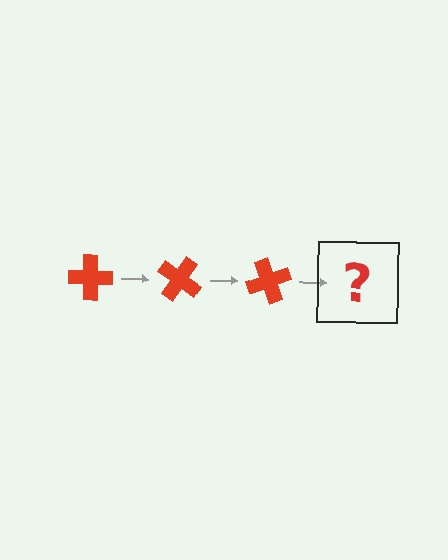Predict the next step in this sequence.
The next step is a red cross rotated 105 degrees.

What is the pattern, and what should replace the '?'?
The pattern is that the cross rotates 35 degrees each step. The '?' should be a red cross rotated 105 degrees.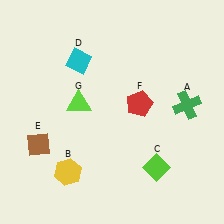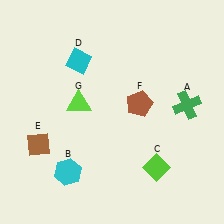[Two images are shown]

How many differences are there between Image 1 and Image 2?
There are 2 differences between the two images.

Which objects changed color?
B changed from yellow to cyan. F changed from red to brown.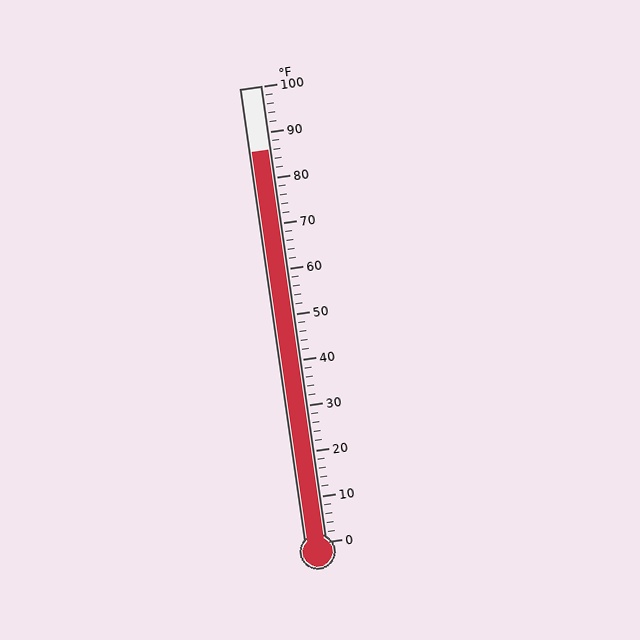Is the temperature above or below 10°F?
The temperature is above 10°F.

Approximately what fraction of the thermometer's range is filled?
The thermometer is filled to approximately 85% of its range.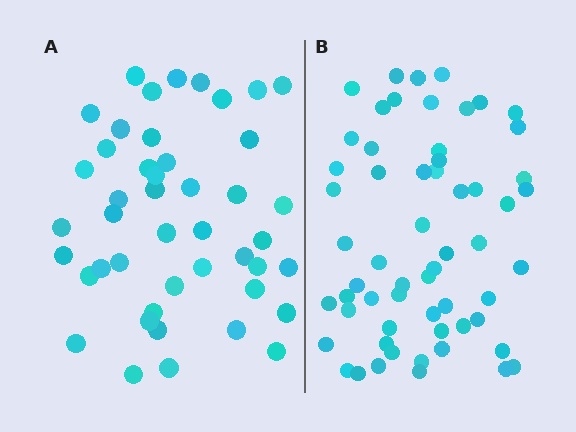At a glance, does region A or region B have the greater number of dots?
Region B (the right region) has more dots.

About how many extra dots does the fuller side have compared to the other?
Region B has approximately 15 more dots than region A.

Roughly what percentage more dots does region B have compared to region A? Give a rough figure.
About 30% more.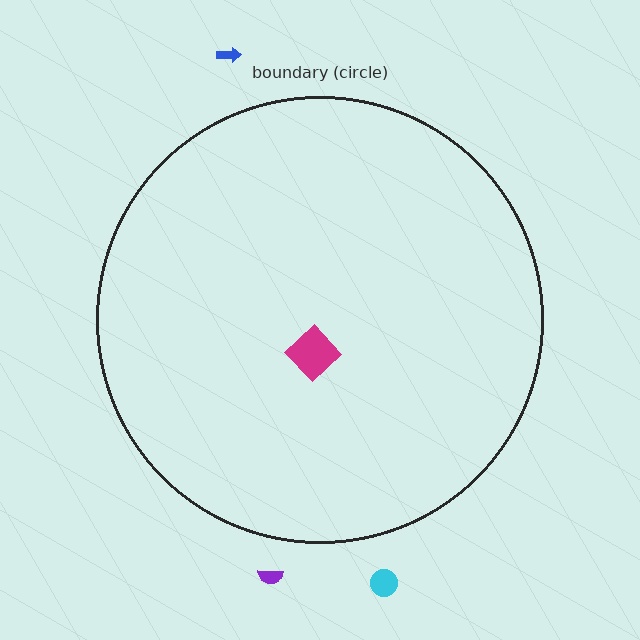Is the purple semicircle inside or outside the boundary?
Outside.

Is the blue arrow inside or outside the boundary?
Outside.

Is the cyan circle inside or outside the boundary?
Outside.